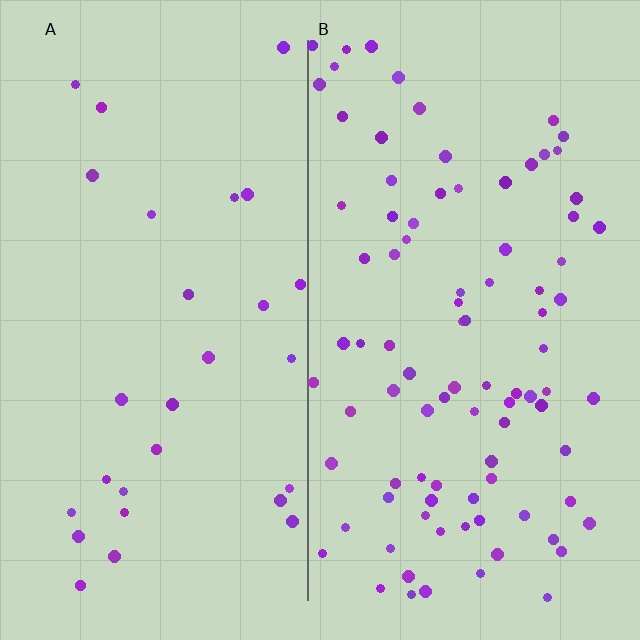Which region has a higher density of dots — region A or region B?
B (the right).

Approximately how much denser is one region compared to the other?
Approximately 3.2× — region B over region A.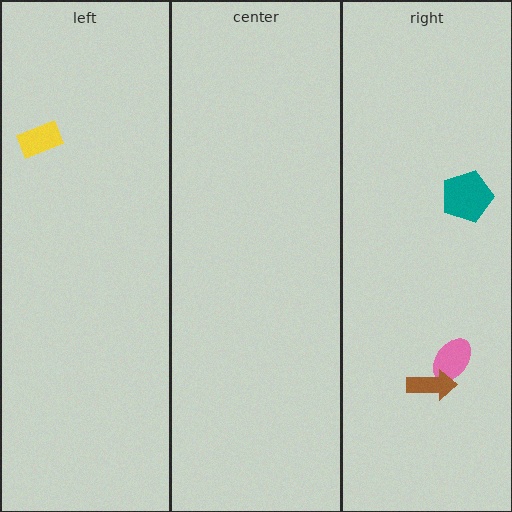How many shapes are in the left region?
1.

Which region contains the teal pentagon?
The right region.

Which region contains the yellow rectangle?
The left region.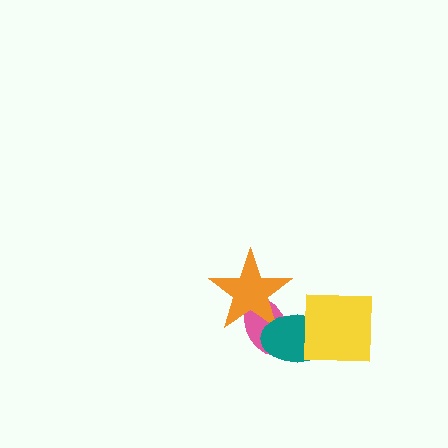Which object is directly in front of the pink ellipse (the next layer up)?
The orange star is directly in front of the pink ellipse.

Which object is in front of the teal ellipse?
The yellow square is in front of the teal ellipse.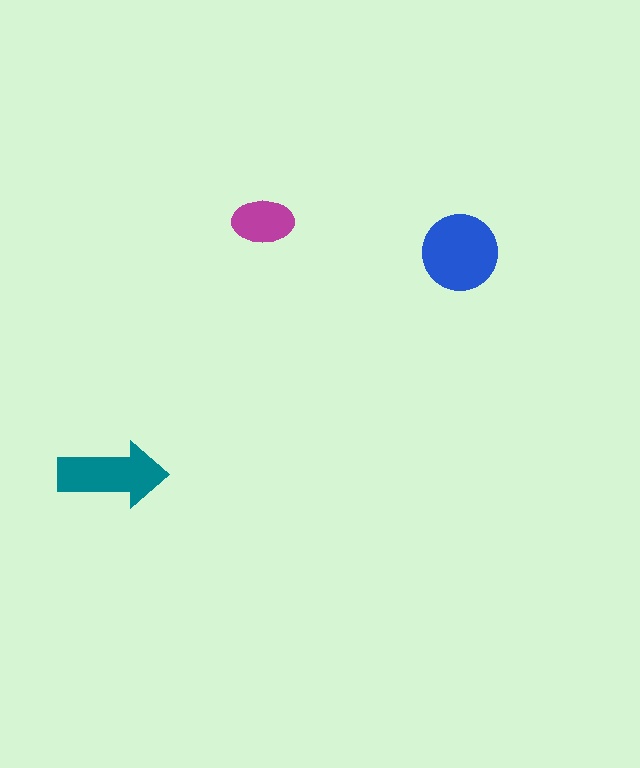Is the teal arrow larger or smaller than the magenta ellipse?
Larger.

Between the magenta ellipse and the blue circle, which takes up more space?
The blue circle.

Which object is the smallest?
The magenta ellipse.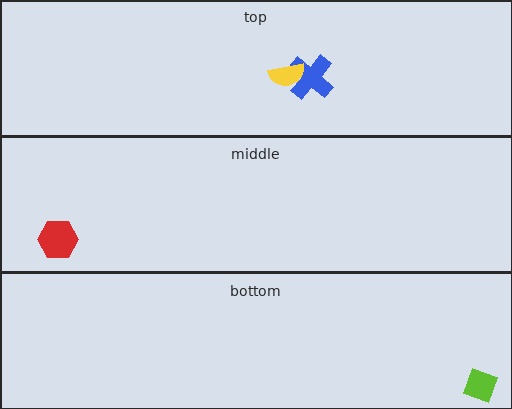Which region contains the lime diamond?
The bottom region.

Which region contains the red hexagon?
The middle region.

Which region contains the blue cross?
The top region.